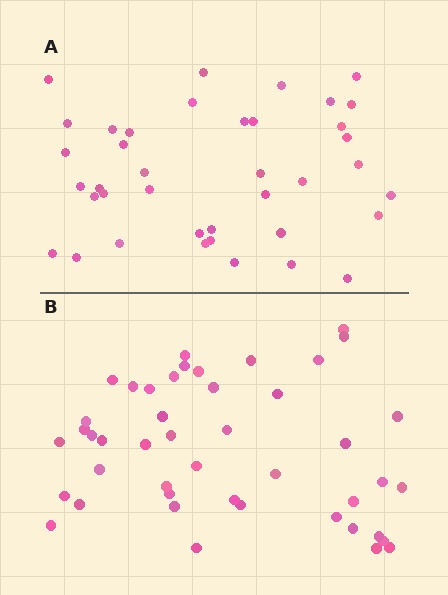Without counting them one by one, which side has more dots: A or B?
Region B (the bottom region) has more dots.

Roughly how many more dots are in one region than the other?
Region B has about 6 more dots than region A.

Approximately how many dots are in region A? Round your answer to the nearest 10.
About 40 dots. (The exact count is 39, which rounds to 40.)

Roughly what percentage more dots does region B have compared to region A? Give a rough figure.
About 15% more.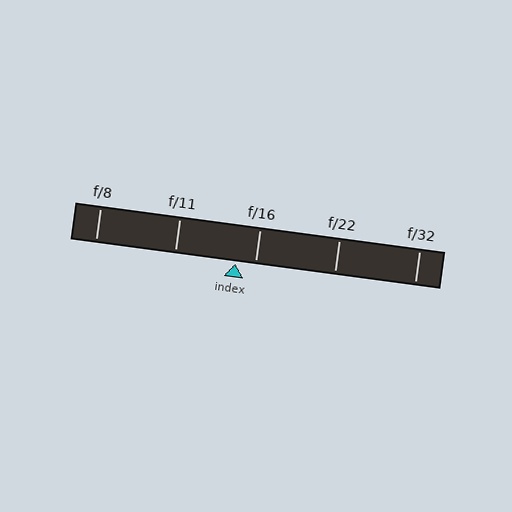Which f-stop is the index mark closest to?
The index mark is closest to f/16.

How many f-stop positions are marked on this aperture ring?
There are 5 f-stop positions marked.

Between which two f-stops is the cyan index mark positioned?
The index mark is between f/11 and f/16.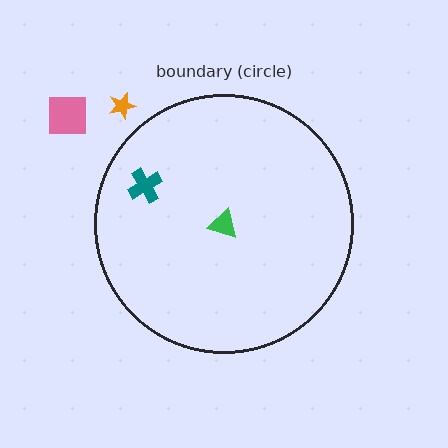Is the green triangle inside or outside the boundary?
Inside.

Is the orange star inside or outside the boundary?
Outside.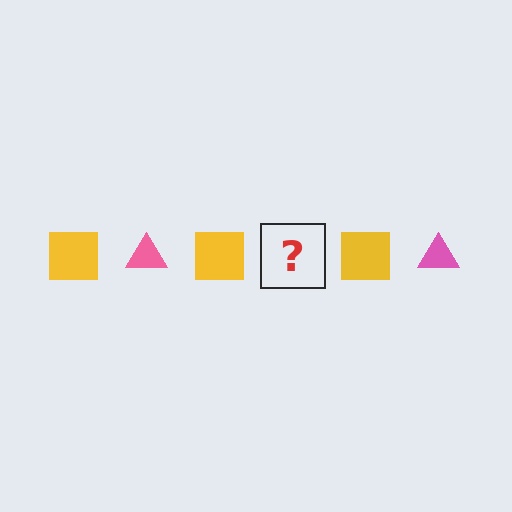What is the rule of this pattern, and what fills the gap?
The rule is that the pattern alternates between yellow square and pink triangle. The gap should be filled with a pink triangle.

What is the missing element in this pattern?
The missing element is a pink triangle.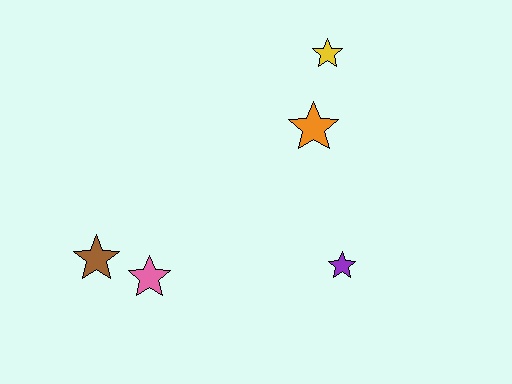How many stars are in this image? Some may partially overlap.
There are 5 stars.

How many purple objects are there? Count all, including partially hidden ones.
There is 1 purple object.